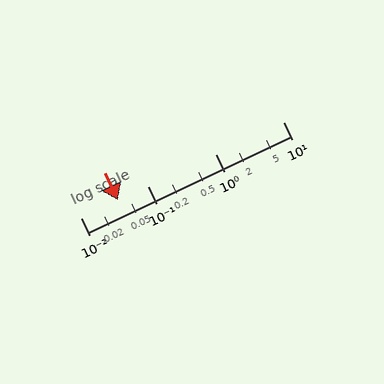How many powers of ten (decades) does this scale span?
The scale spans 3 decades, from 0.01 to 10.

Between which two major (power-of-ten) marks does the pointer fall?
The pointer is between 0.01 and 0.1.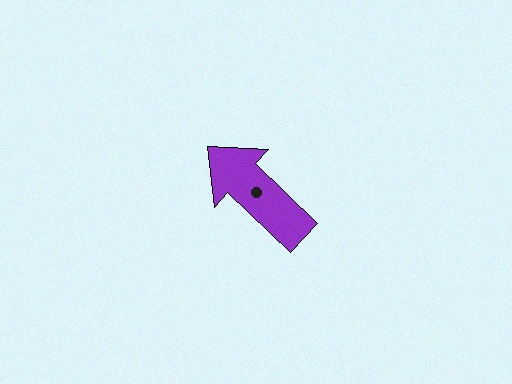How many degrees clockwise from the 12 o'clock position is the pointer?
Approximately 314 degrees.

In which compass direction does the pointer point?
Northwest.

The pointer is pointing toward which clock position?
Roughly 10 o'clock.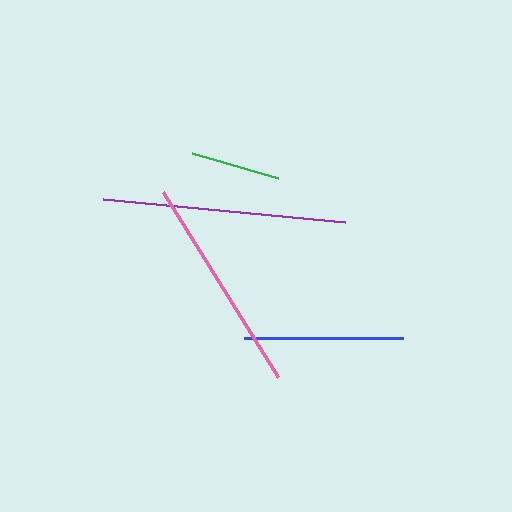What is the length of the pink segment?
The pink segment is approximately 218 pixels long.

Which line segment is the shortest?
The green line is the shortest at approximately 90 pixels.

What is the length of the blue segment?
The blue segment is approximately 160 pixels long.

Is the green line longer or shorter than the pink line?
The pink line is longer than the green line.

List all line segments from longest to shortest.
From longest to shortest: purple, pink, blue, green.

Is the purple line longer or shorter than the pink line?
The purple line is longer than the pink line.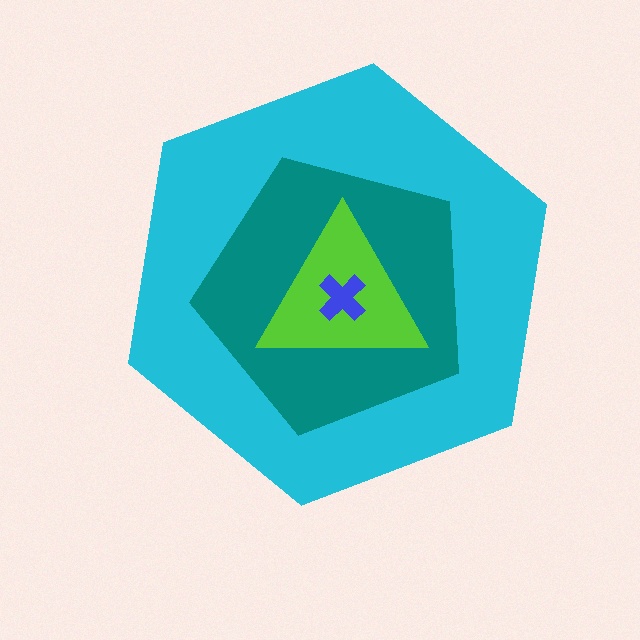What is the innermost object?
The blue cross.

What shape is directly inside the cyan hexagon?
The teal pentagon.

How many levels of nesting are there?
4.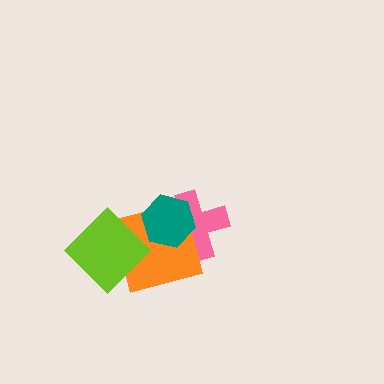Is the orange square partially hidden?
Yes, it is partially covered by another shape.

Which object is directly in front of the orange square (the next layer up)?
The lime diamond is directly in front of the orange square.